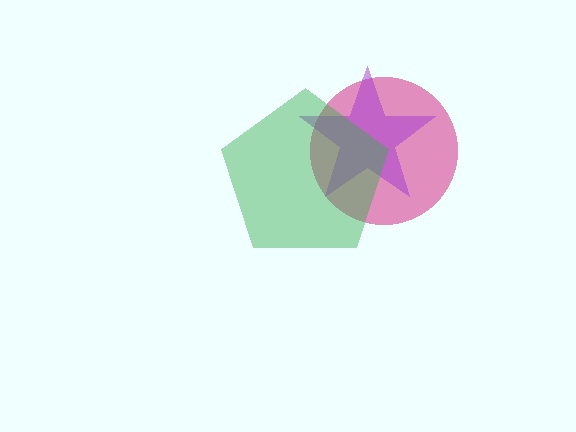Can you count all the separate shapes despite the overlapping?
Yes, there are 3 separate shapes.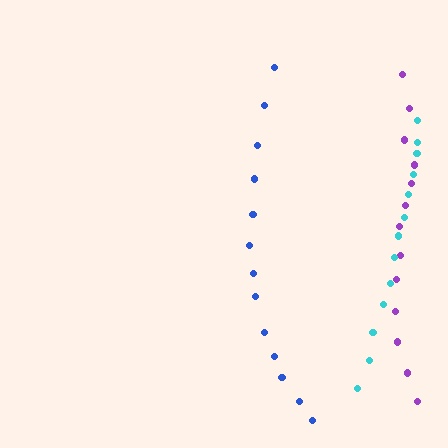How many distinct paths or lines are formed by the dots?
There are 3 distinct paths.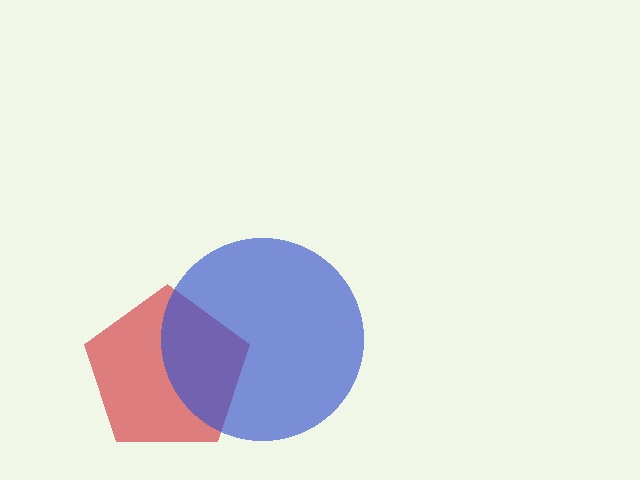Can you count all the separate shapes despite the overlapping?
Yes, there are 2 separate shapes.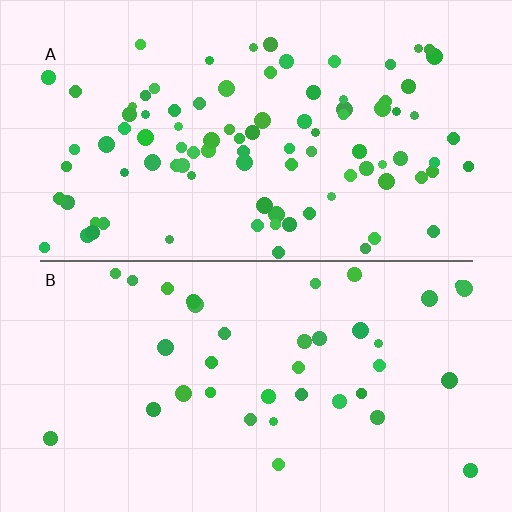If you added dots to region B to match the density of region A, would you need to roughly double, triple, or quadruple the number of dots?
Approximately triple.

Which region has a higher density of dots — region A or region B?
A (the top).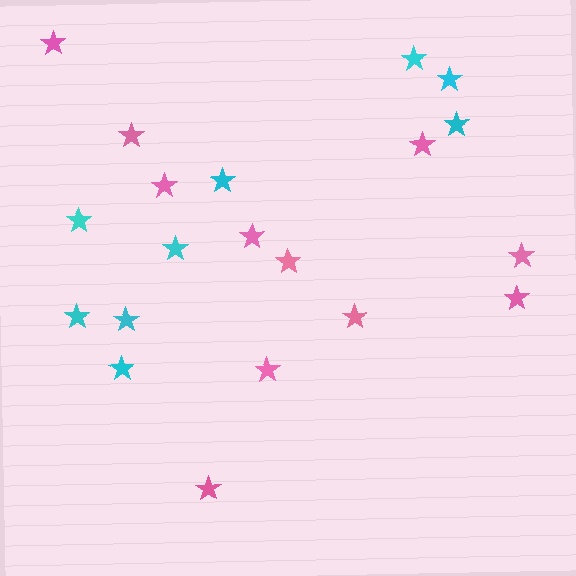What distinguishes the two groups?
There are 2 groups: one group of cyan stars (9) and one group of pink stars (11).